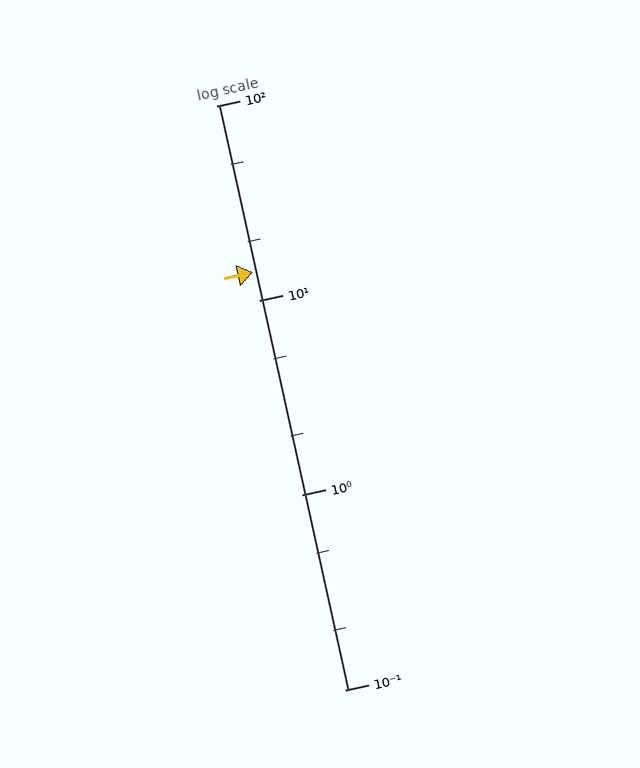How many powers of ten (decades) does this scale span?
The scale spans 3 decades, from 0.1 to 100.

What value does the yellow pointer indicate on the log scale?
The pointer indicates approximately 14.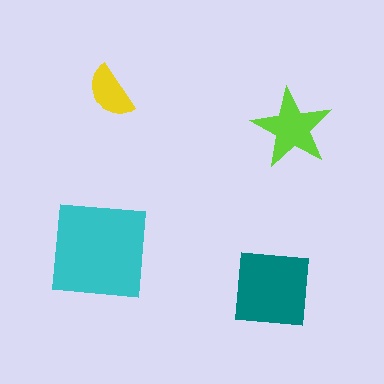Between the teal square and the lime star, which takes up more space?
The teal square.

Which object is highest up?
The yellow semicircle is topmost.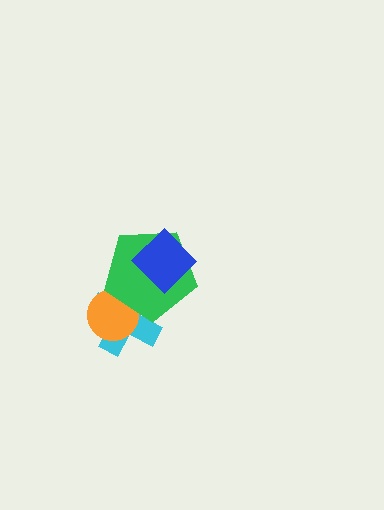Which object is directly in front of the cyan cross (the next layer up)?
The orange circle is directly in front of the cyan cross.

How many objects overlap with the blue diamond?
1 object overlaps with the blue diamond.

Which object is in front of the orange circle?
The green pentagon is in front of the orange circle.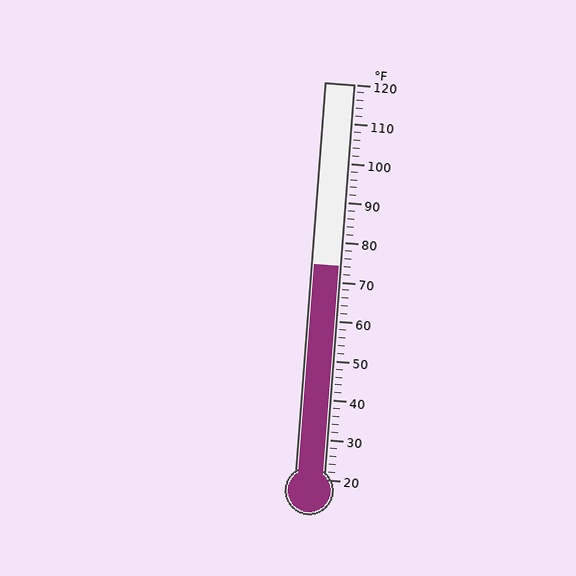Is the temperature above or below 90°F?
The temperature is below 90°F.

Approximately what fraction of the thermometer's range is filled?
The thermometer is filled to approximately 55% of its range.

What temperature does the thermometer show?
The thermometer shows approximately 74°F.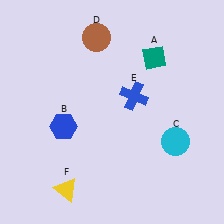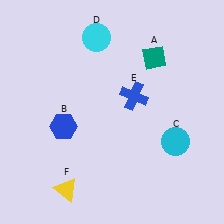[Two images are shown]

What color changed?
The circle (D) changed from brown in Image 1 to cyan in Image 2.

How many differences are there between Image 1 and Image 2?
There is 1 difference between the two images.